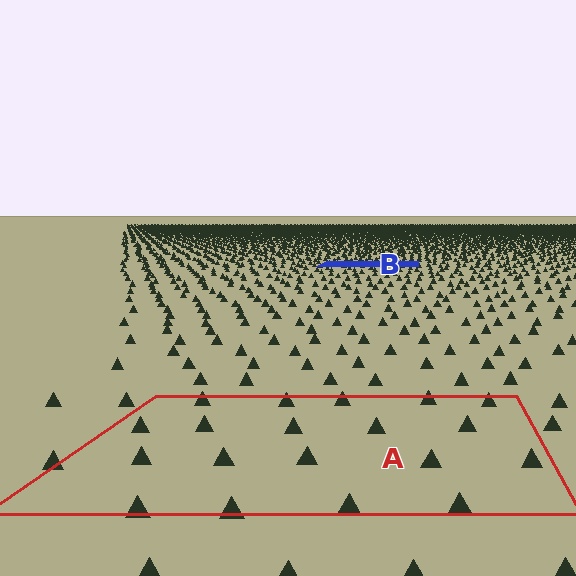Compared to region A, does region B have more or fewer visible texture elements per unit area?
Region B has more texture elements per unit area — they are packed more densely because it is farther away.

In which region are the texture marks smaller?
The texture marks are smaller in region B, because it is farther away.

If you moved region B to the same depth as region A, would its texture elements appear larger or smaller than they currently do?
They would appear larger. At a closer depth, the same texture elements are projected at a bigger on-screen size.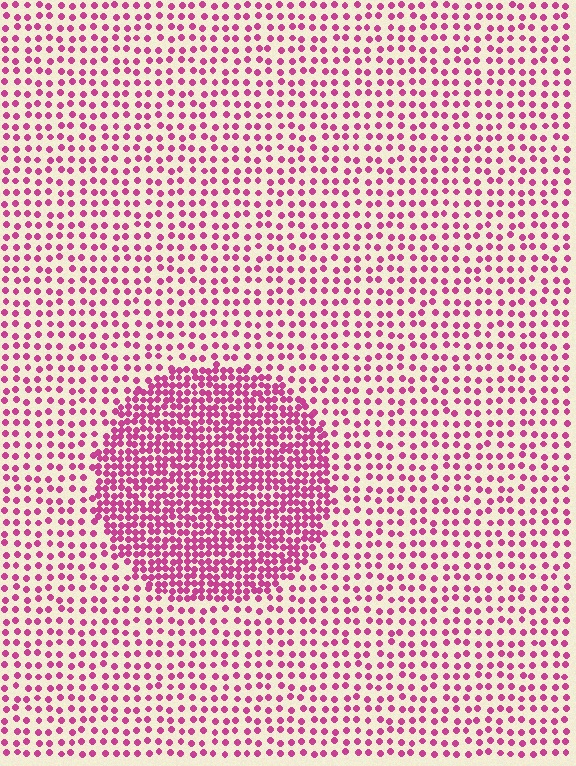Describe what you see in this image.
The image contains small magenta elements arranged at two different densities. A circle-shaped region is visible where the elements are more densely packed than the surrounding area.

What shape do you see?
I see a circle.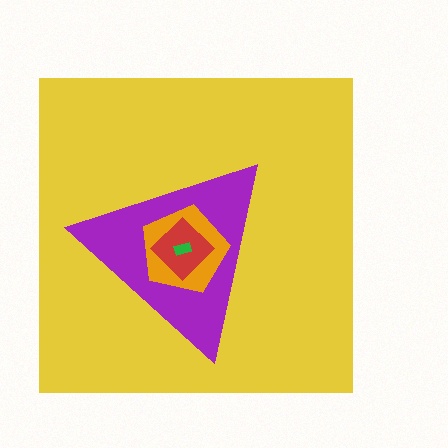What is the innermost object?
The green rectangle.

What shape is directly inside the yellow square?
The purple triangle.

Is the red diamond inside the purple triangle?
Yes.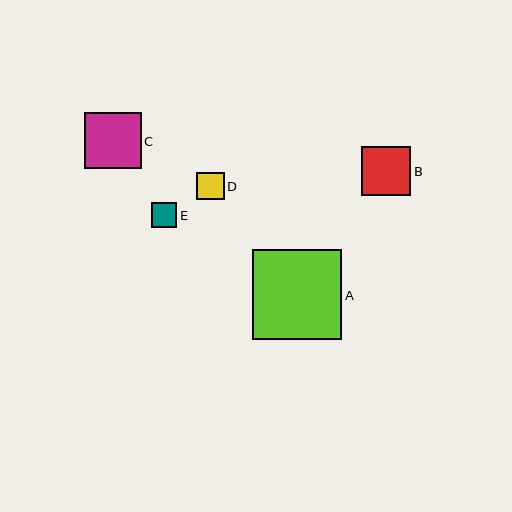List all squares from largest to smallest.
From largest to smallest: A, C, B, D, E.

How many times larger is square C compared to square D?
Square C is approximately 2.1 times the size of square D.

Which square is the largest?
Square A is the largest with a size of approximately 89 pixels.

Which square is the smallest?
Square E is the smallest with a size of approximately 25 pixels.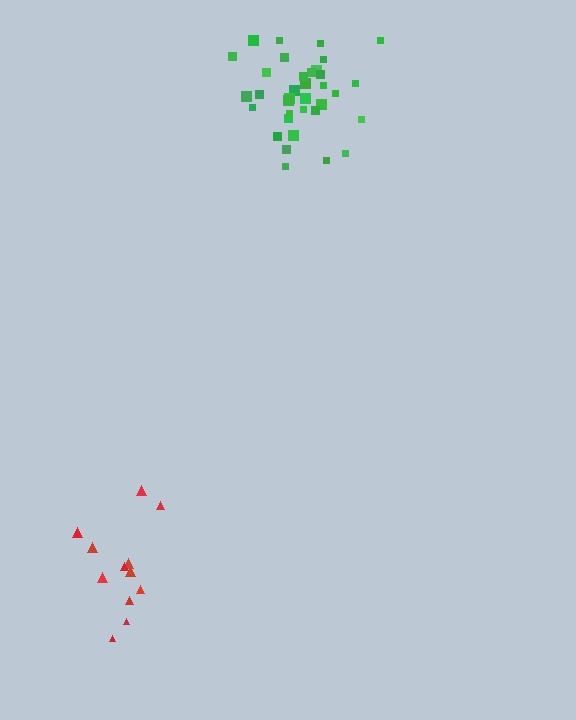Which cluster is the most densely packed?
Green.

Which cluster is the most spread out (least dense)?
Red.